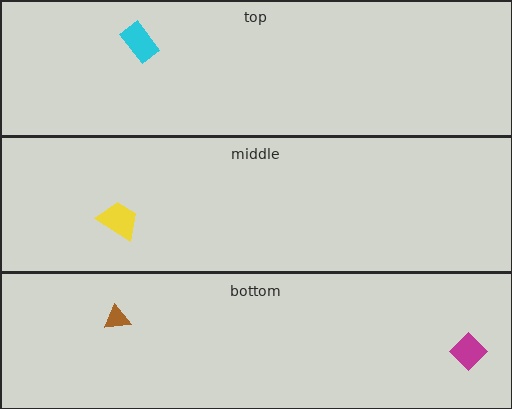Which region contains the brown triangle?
The bottom region.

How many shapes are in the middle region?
1.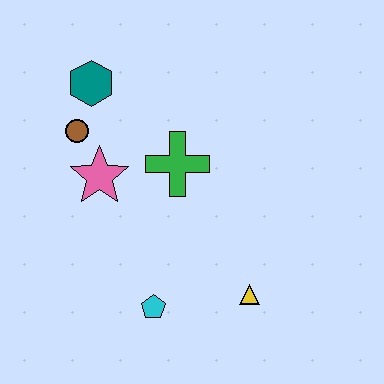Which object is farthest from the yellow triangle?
The teal hexagon is farthest from the yellow triangle.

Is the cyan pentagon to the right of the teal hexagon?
Yes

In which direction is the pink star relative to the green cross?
The pink star is to the left of the green cross.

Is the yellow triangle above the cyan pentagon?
Yes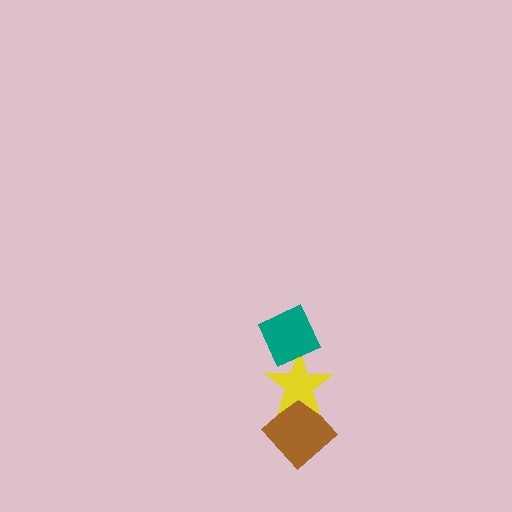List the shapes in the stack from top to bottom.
From top to bottom: the teal diamond, the yellow star, the brown diamond.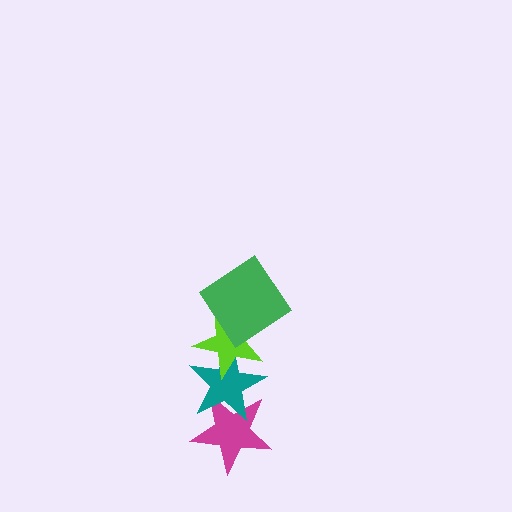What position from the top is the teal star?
The teal star is 3rd from the top.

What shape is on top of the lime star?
The green diamond is on top of the lime star.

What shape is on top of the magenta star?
The teal star is on top of the magenta star.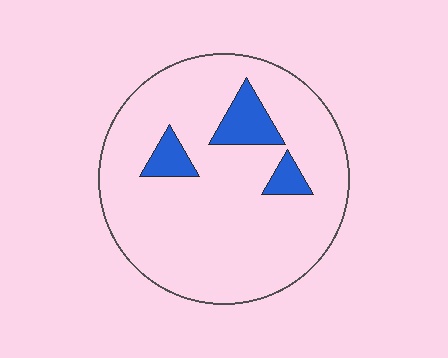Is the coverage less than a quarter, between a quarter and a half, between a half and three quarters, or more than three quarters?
Less than a quarter.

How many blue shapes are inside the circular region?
3.